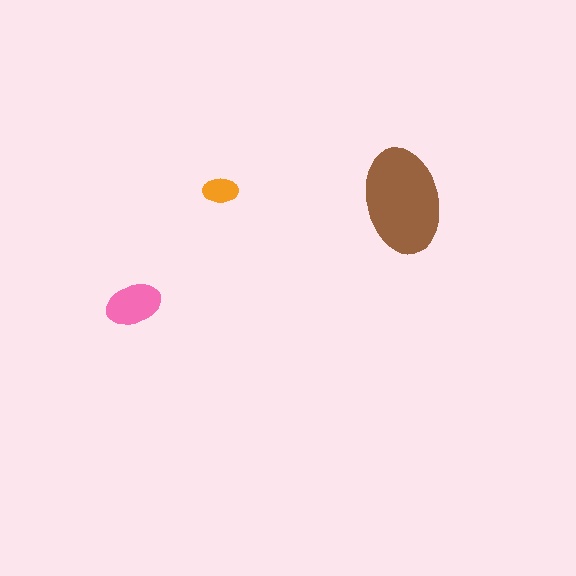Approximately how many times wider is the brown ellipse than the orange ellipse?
About 3 times wider.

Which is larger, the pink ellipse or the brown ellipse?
The brown one.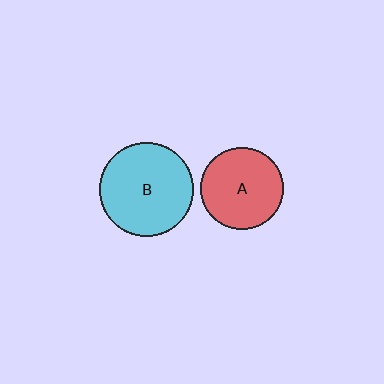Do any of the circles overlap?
No, none of the circles overlap.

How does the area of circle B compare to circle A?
Approximately 1.3 times.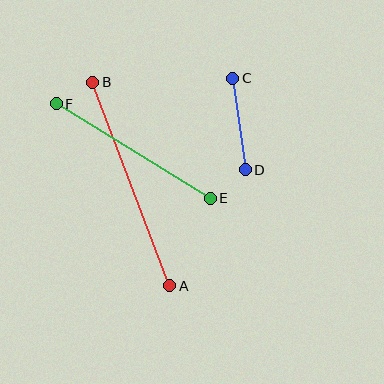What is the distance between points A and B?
The distance is approximately 218 pixels.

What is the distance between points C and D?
The distance is approximately 92 pixels.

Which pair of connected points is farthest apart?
Points A and B are farthest apart.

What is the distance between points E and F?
The distance is approximately 181 pixels.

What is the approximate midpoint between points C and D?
The midpoint is at approximately (239, 124) pixels.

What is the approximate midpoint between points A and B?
The midpoint is at approximately (131, 184) pixels.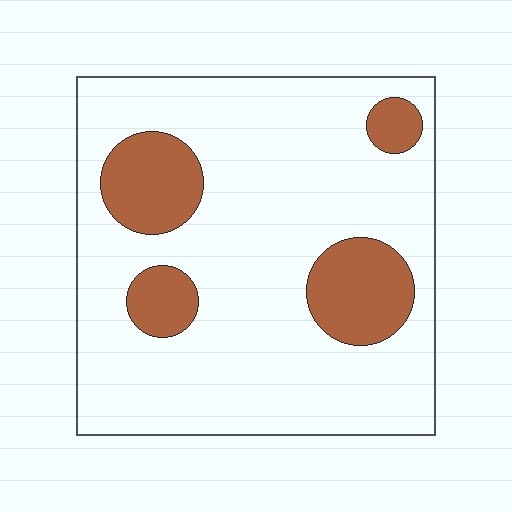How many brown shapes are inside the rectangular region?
4.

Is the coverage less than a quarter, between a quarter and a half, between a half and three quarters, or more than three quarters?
Less than a quarter.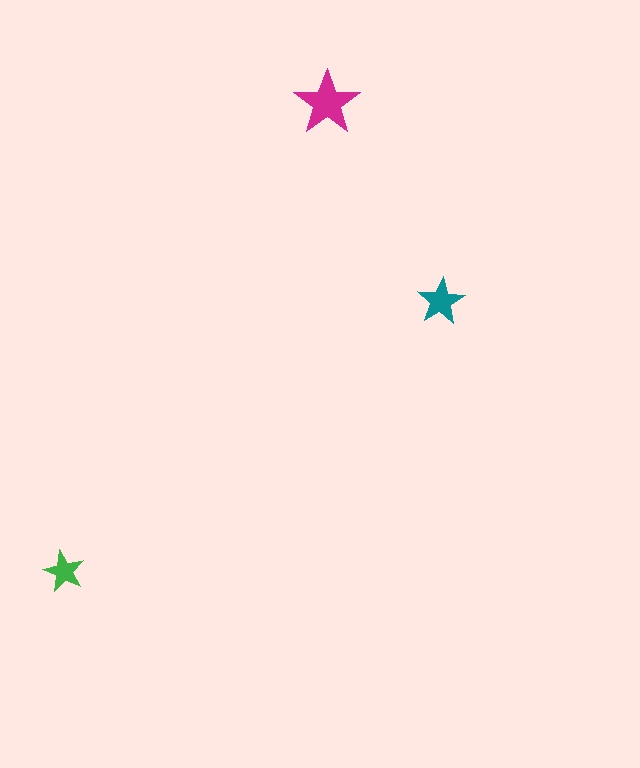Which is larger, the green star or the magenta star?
The magenta one.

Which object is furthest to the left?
The green star is leftmost.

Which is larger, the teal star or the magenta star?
The magenta one.